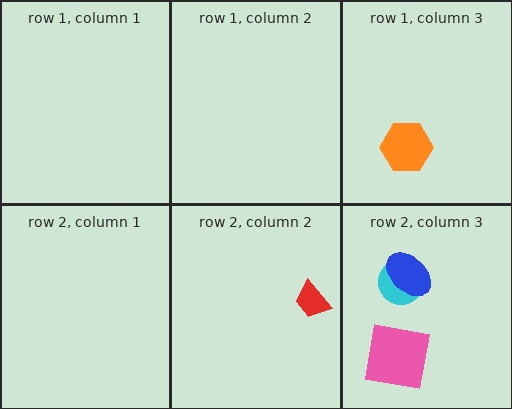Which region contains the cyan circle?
The row 2, column 3 region.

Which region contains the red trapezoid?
The row 2, column 2 region.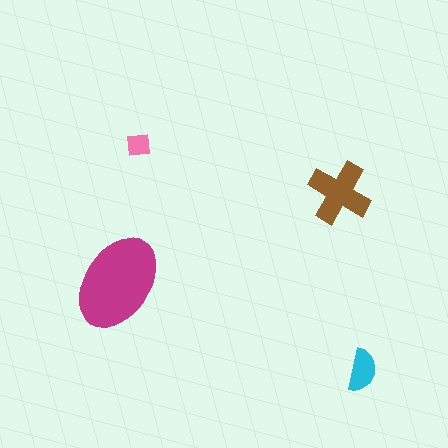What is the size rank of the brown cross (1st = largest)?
2nd.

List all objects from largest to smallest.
The magenta ellipse, the brown cross, the cyan semicircle, the pink square.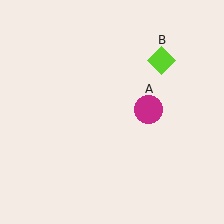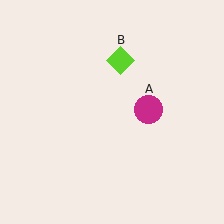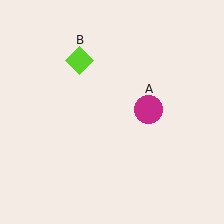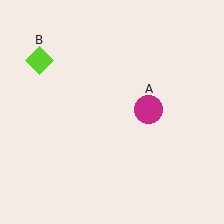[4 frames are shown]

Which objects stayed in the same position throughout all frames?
Magenta circle (object A) remained stationary.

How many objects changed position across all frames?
1 object changed position: lime diamond (object B).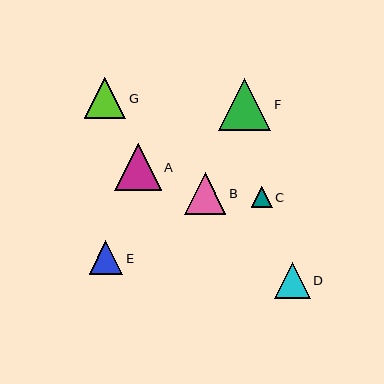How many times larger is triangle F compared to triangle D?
Triangle F is approximately 1.4 times the size of triangle D.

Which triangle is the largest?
Triangle F is the largest with a size of approximately 52 pixels.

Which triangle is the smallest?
Triangle C is the smallest with a size of approximately 21 pixels.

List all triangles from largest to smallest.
From largest to smallest: F, A, B, G, D, E, C.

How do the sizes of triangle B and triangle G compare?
Triangle B and triangle G are approximately the same size.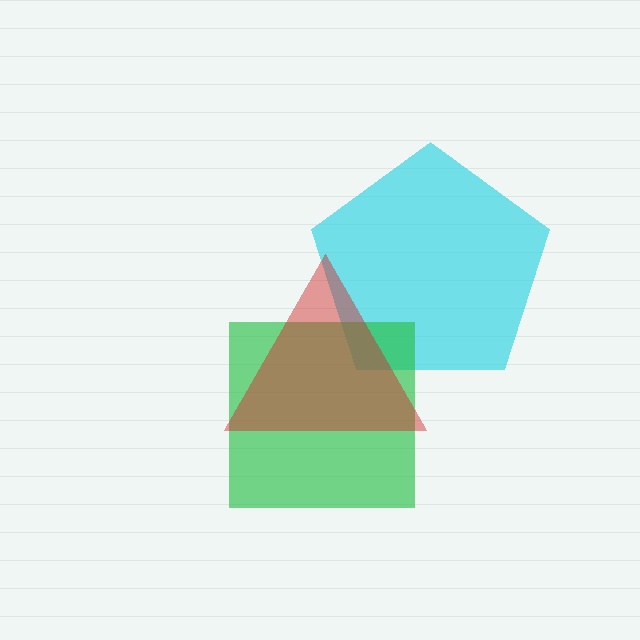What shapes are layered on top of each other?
The layered shapes are: a cyan pentagon, a green square, a red triangle.